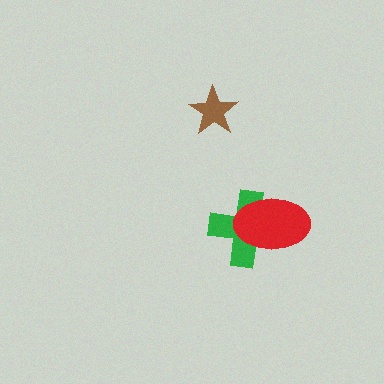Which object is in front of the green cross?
The red ellipse is in front of the green cross.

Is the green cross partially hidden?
Yes, it is partially covered by another shape.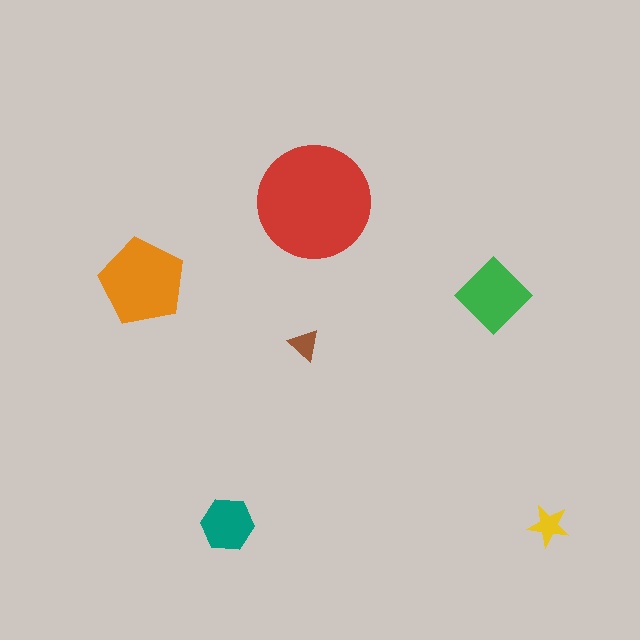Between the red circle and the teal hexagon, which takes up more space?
The red circle.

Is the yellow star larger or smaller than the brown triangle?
Larger.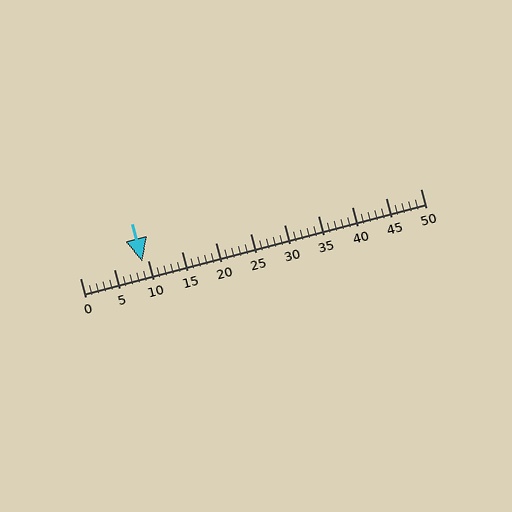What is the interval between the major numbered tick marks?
The major tick marks are spaced 5 units apart.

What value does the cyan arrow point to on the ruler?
The cyan arrow points to approximately 9.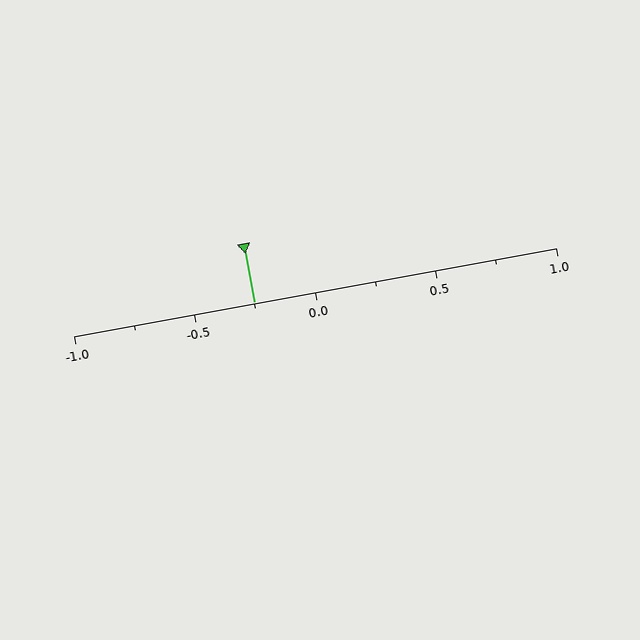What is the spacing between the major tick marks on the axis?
The major ticks are spaced 0.5 apart.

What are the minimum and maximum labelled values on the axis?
The axis runs from -1.0 to 1.0.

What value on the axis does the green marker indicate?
The marker indicates approximately -0.25.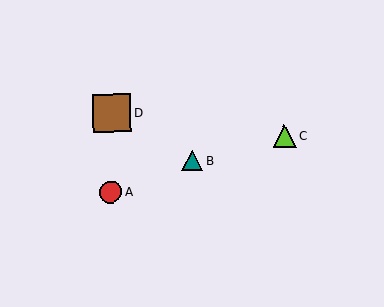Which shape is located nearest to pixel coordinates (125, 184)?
The red circle (labeled A) at (110, 192) is nearest to that location.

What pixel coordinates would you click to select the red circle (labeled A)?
Click at (110, 192) to select the red circle A.